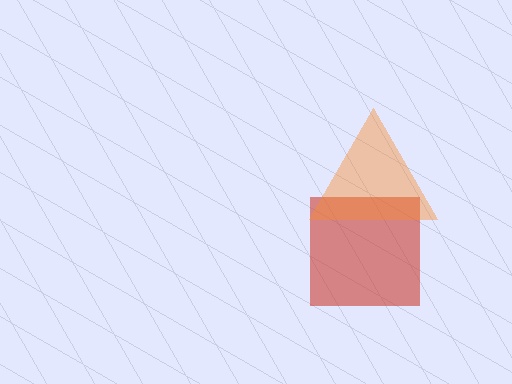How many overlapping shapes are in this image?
There are 2 overlapping shapes in the image.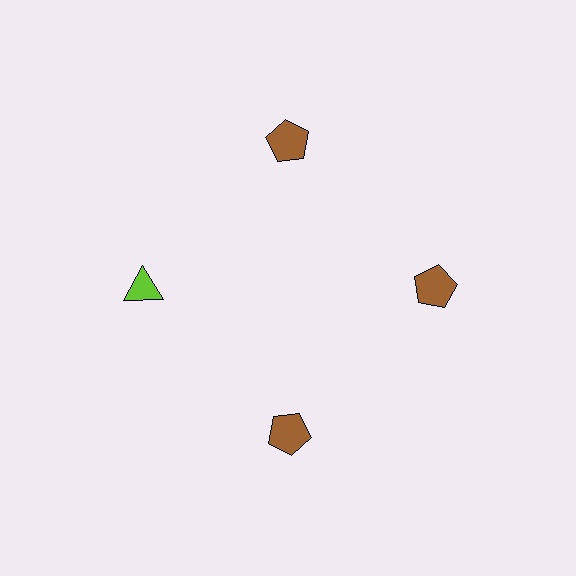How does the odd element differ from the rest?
It differs in both color (lime instead of brown) and shape (triangle instead of pentagon).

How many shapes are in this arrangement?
There are 4 shapes arranged in a ring pattern.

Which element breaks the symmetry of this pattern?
The lime triangle at roughly the 9 o'clock position breaks the symmetry. All other shapes are brown pentagons.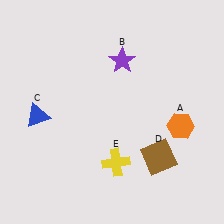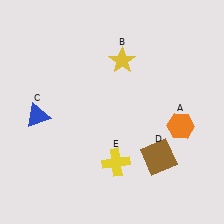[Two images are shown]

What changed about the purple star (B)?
In Image 1, B is purple. In Image 2, it changed to yellow.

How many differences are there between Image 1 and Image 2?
There is 1 difference between the two images.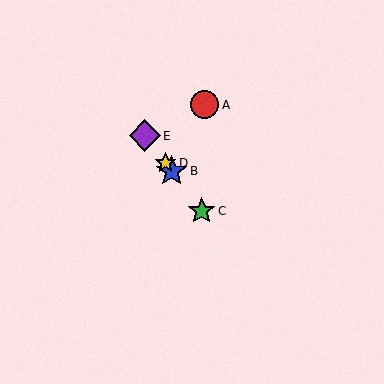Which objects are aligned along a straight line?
Objects B, C, D, E are aligned along a straight line.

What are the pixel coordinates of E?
Object E is at (145, 136).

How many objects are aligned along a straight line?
4 objects (B, C, D, E) are aligned along a straight line.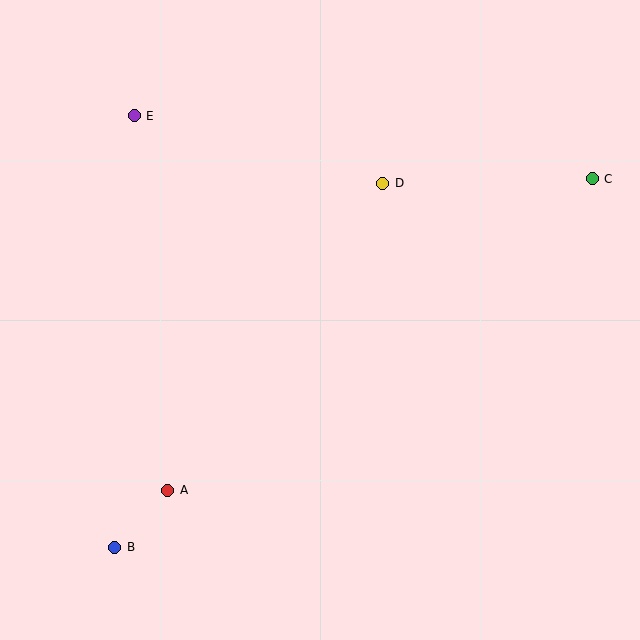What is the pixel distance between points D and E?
The distance between D and E is 258 pixels.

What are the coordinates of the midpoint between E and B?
The midpoint between E and B is at (124, 331).